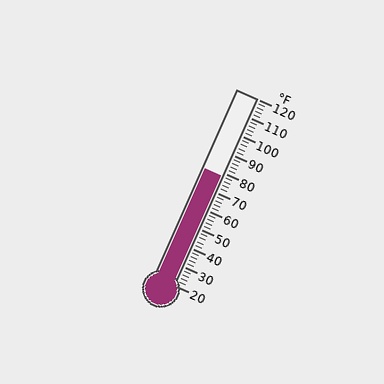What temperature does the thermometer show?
The thermometer shows approximately 78°F.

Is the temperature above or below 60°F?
The temperature is above 60°F.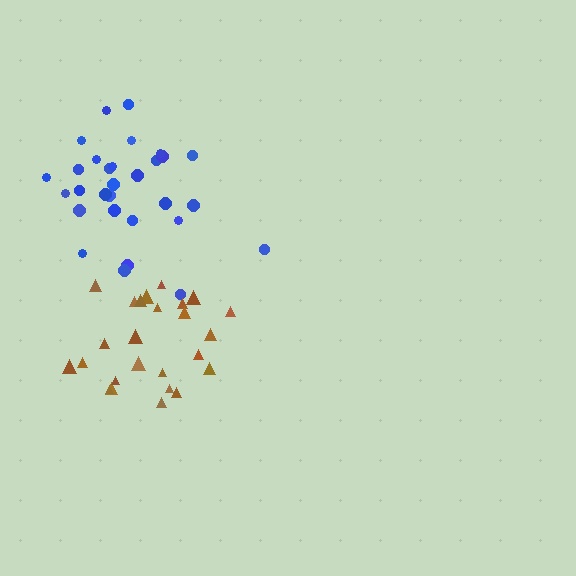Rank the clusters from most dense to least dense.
brown, blue.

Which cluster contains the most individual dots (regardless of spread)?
Blue (30).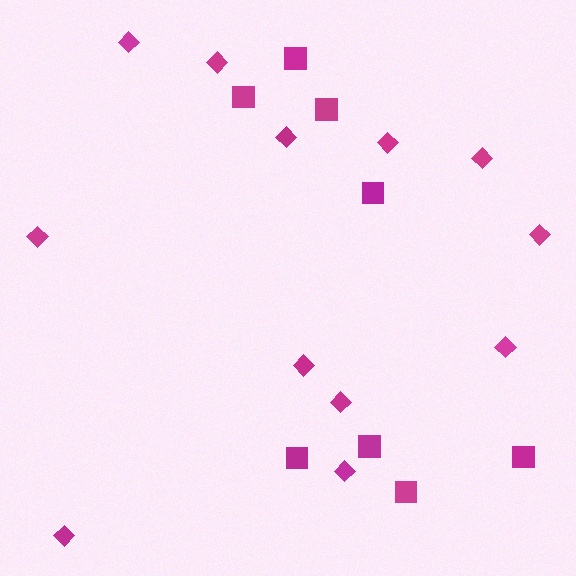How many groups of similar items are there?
There are 2 groups: one group of diamonds (12) and one group of squares (8).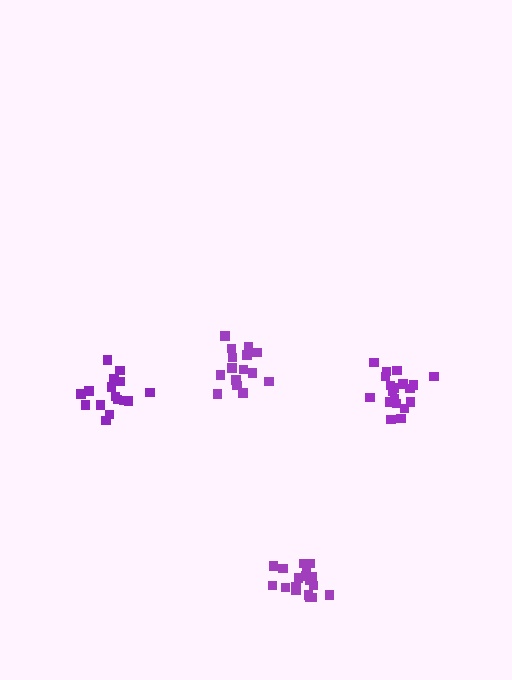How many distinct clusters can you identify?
There are 4 distinct clusters.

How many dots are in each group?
Group 1: 16 dots, Group 2: 19 dots, Group 3: 15 dots, Group 4: 19 dots (69 total).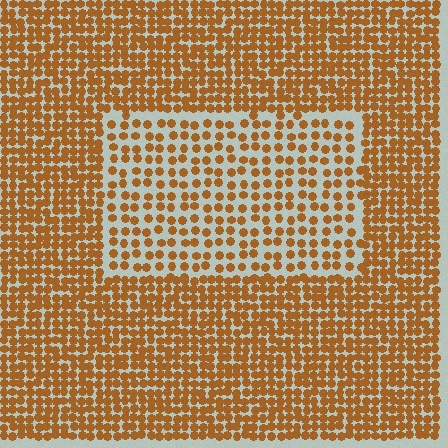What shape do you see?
I see a rectangle.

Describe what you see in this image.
The image contains small brown elements arranged at two different densities. A rectangle-shaped region is visible where the elements are less densely packed than the surrounding area.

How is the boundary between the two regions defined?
The boundary is defined by a change in element density (approximately 1.9x ratio). All elements are the same color, size, and shape.